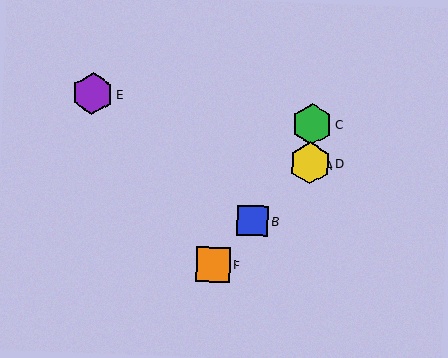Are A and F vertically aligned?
No, A is at x≈310 and F is at x≈213.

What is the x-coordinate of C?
Object C is at x≈312.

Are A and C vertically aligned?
Yes, both are at x≈310.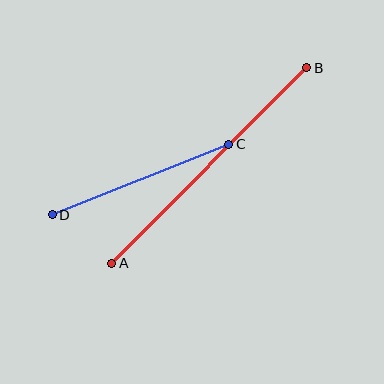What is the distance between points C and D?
The distance is approximately 190 pixels.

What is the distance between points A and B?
The distance is approximately 276 pixels.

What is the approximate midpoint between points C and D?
The midpoint is at approximately (141, 180) pixels.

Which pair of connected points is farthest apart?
Points A and B are farthest apart.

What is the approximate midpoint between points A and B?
The midpoint is at approximately (209, 165) pixels.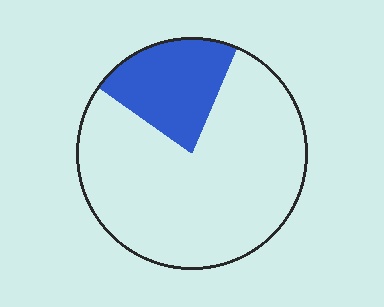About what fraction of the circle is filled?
About one fifth (1/5).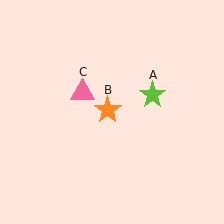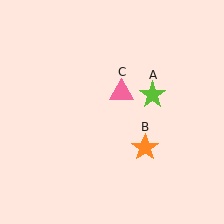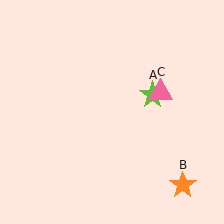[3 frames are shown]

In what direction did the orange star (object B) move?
The orange star (object B) moved down and to the right.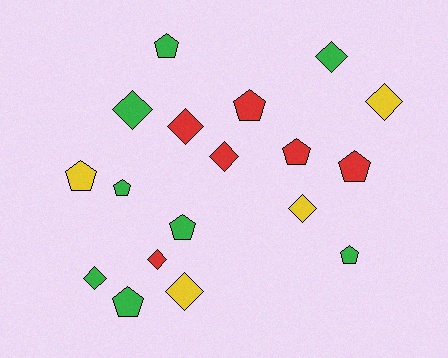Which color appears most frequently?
Green, with 8 objects.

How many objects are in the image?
There are 18 objects.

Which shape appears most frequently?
Pentagon, with 9 objects.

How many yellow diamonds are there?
There are 3 yellow diamonds.